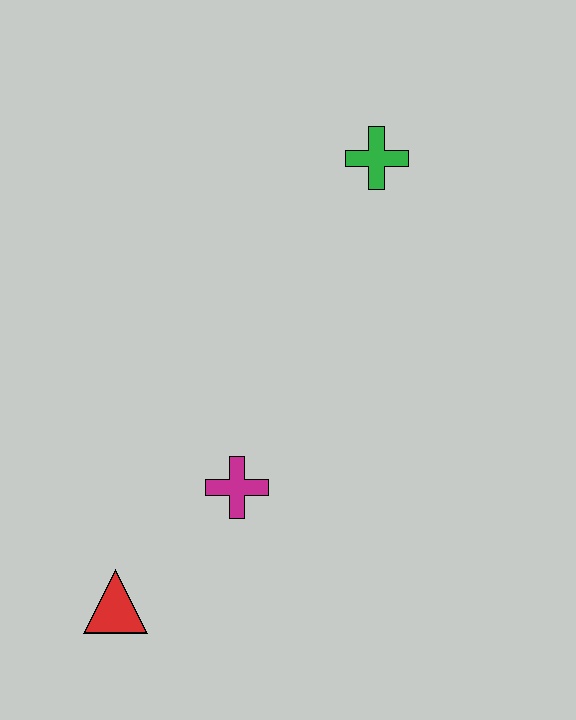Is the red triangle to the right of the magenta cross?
No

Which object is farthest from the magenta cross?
The green cross is farthest from the magenta cross.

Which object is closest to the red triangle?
The magenta cross is closest to the red triangle.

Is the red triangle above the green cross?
No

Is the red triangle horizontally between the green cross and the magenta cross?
No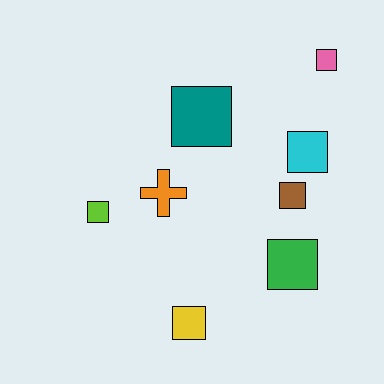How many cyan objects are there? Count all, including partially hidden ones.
There is 1 cyan object.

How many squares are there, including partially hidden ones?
There are 7 squares.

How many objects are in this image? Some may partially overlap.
There are 8 objects.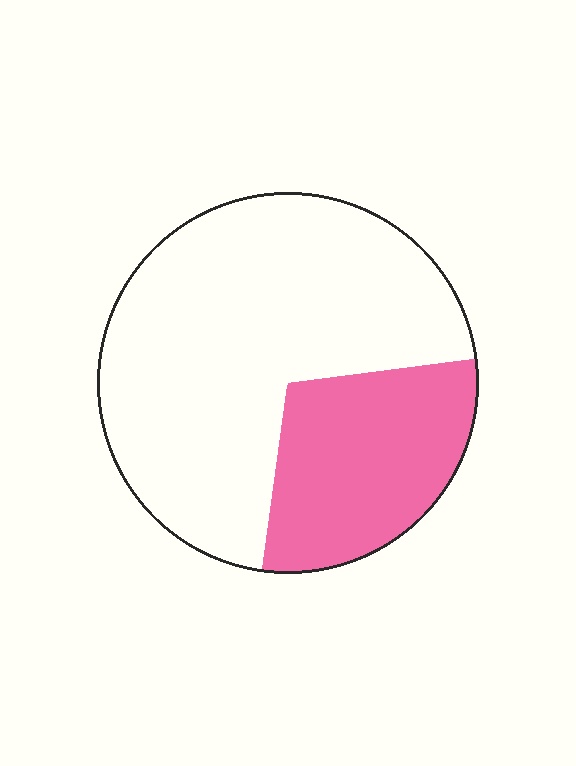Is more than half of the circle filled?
No.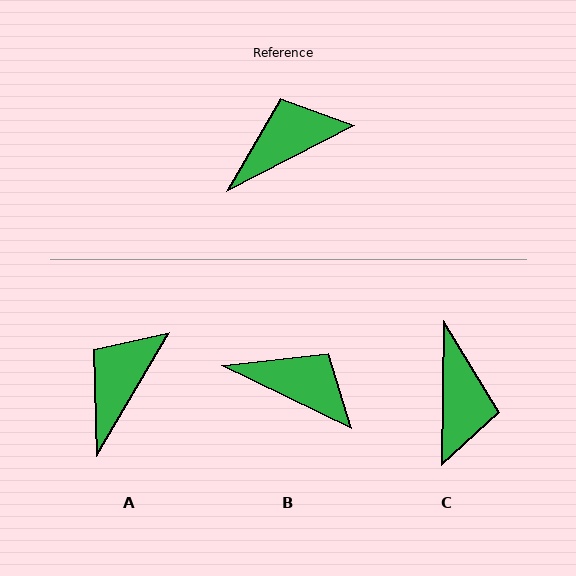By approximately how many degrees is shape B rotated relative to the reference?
Approximately 53 degrees clockwise.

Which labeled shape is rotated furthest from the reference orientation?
C, about 118 degrees away.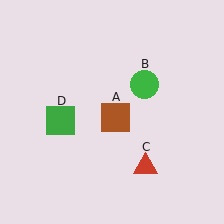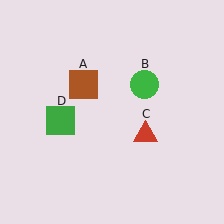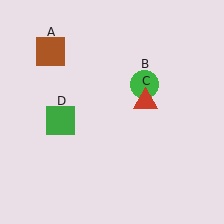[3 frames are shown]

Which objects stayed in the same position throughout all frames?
Green circle (object B) and green square (object D) remained stationary.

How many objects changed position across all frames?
2 objects changed position: brown square (object A), red triangle (object C).